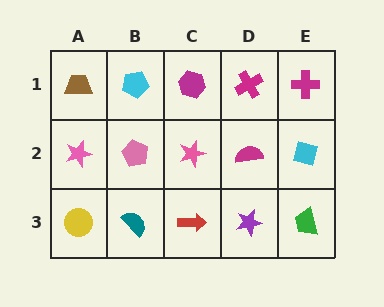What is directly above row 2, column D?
A magenta cross.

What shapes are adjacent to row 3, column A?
A pink star (row 2, column A), a teal semicircle (row 3, column B).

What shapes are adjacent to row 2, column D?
A magenta cross (row 1, column D), a purple star (row 3, column D), a pink star (row 2, column C), a cyan diamond (row 2, column E).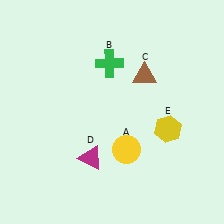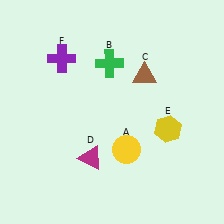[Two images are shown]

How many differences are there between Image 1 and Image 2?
There is 1 difference between the two images.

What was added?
A purple cross (F) was added in Image 2.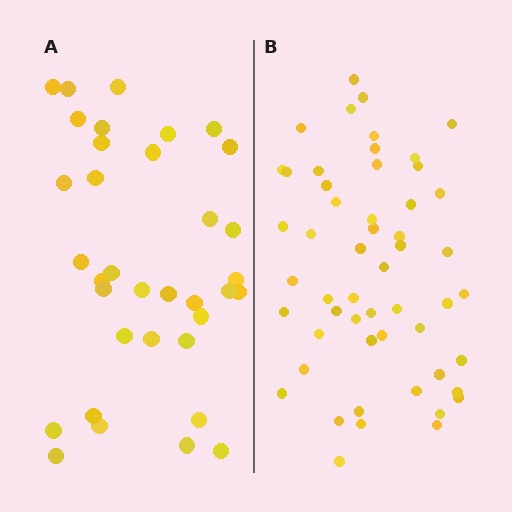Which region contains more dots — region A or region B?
Region B (the right region) has more dots.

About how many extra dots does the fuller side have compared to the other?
Region B has approximately 20 more dots than region A.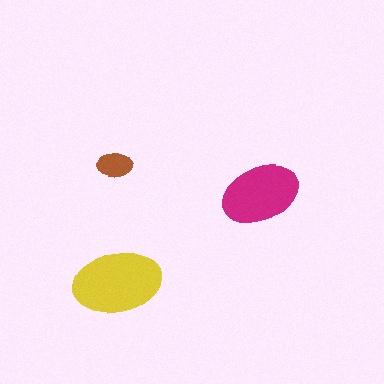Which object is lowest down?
The yellow ellipse is bottommost.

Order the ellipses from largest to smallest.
the yellow one, the magenta one, the brown one.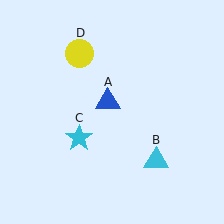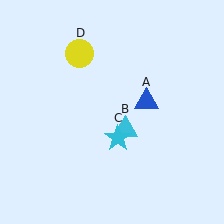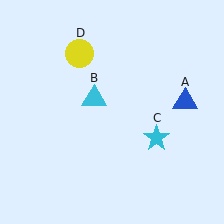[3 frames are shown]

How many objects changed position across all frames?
3 objects changed position: blue triangle (object A), cyan triangle (object B), cyan star (object C).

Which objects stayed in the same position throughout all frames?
Yellow circle (object D) remained stationary.